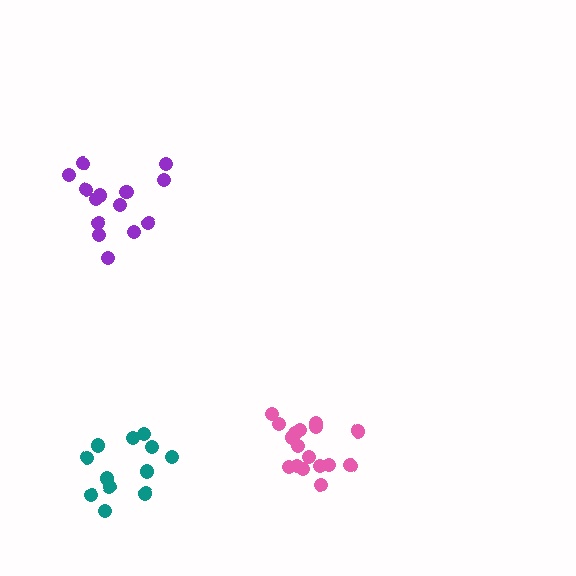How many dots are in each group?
Group 1: 17 dots, Group 2: 14 dots, Group 3: 12 dots (43 total).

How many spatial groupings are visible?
There are 3 spatial groupings.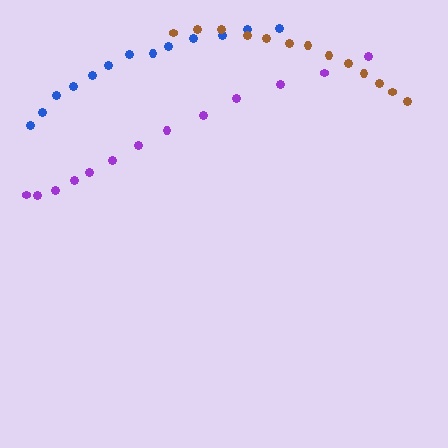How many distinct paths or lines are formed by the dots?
There are 3 distinct paths.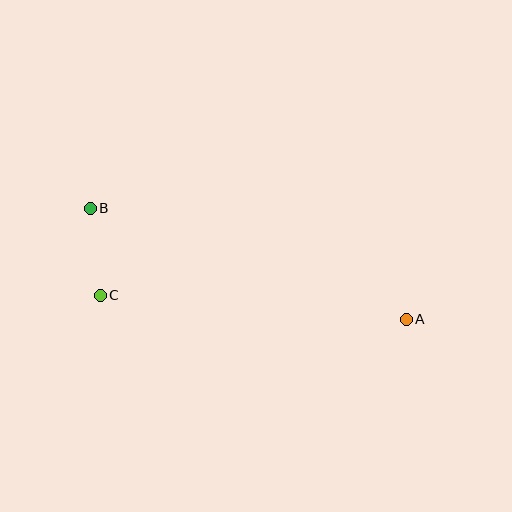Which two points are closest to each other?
Points B and C are closest to each other.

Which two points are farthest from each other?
Points A and B are farthest from each other.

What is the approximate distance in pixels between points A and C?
The distance between A and C is approximately 307 pixels.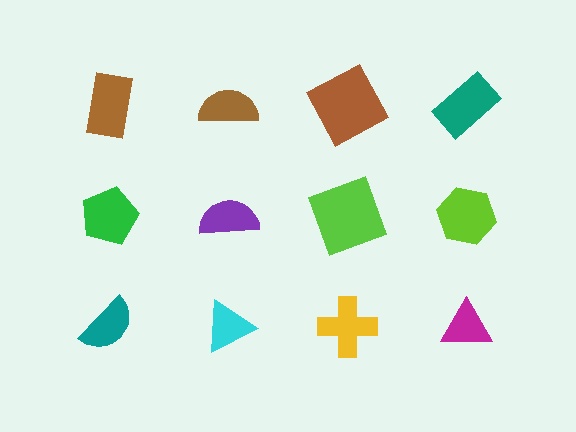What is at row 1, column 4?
A teal rectangle.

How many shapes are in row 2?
4 shapes.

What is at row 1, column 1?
A brown rectangle.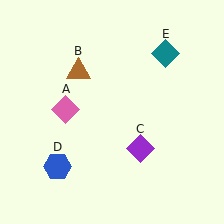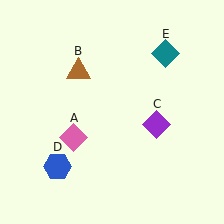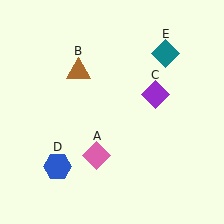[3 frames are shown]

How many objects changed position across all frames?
2 objects changed position: pink diamond (object A), purple diamond (object C).